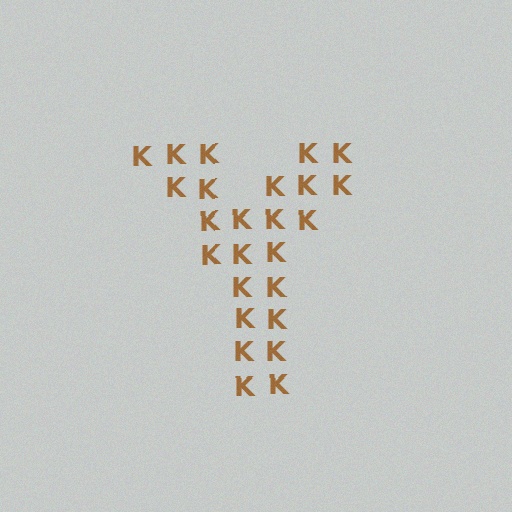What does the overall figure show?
The overall figure shows the letter Y.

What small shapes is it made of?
It is made of small letter K's.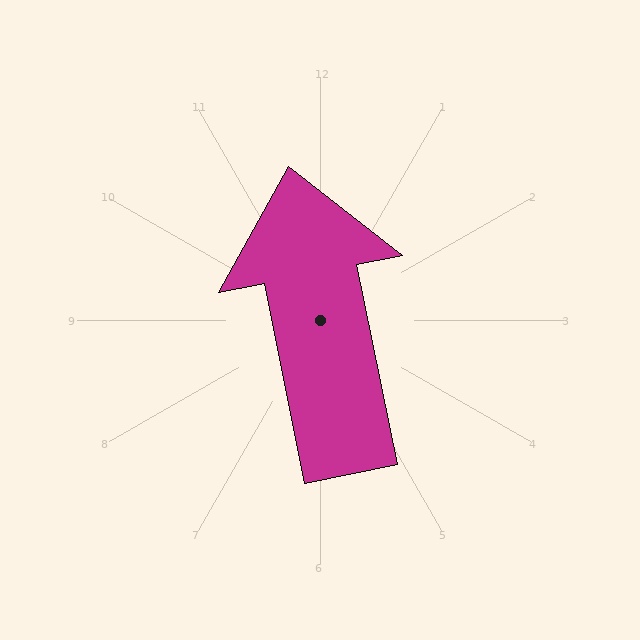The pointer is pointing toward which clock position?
Roughly 12 o'clock.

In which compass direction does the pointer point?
North.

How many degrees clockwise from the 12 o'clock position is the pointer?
Approximately 349 degrees.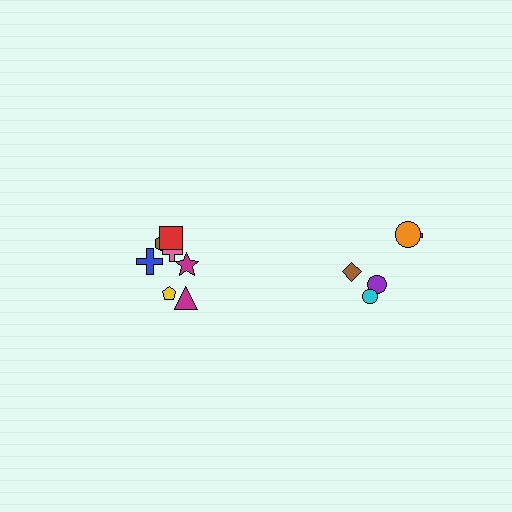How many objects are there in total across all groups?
There are 12 objects.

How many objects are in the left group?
There are 7 objects.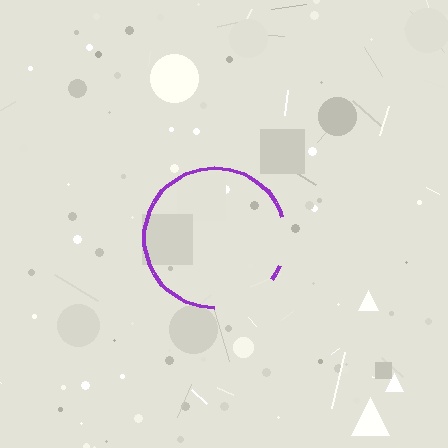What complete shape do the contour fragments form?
The contour fragments form a circle.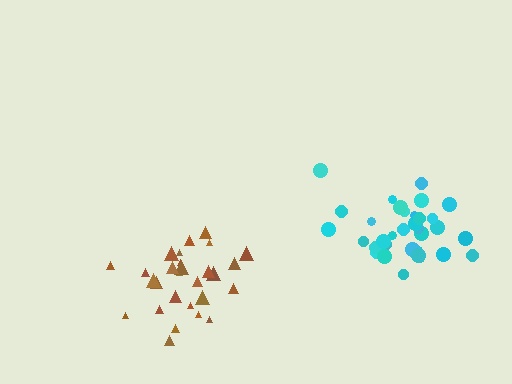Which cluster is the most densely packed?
Cyan.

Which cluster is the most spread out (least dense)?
Brown.